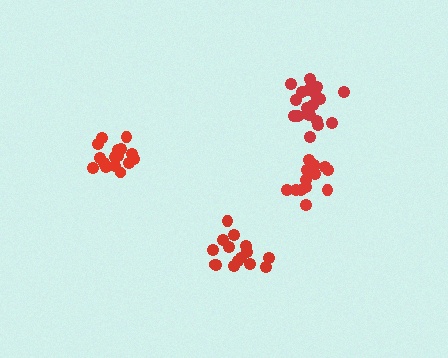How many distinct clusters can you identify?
There are 4 distinct clusters.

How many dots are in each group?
Group 1: 16 dots, Group 2: 15 dots, Group 3: 20 dots, Group 4: 15 dots (66 total).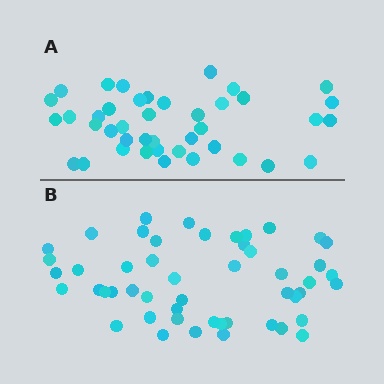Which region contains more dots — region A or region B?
Region B (the bottom region) has more dots.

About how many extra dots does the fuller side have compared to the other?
Region B has roughly 8 or so more dots than region A.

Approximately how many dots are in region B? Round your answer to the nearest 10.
About 50 dots.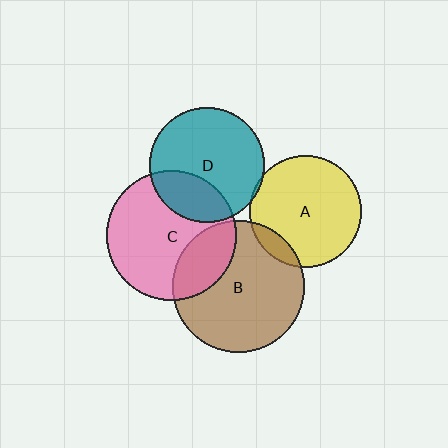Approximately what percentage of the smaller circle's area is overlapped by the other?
Approximately 25%.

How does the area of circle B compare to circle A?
Approximately 1.4 times.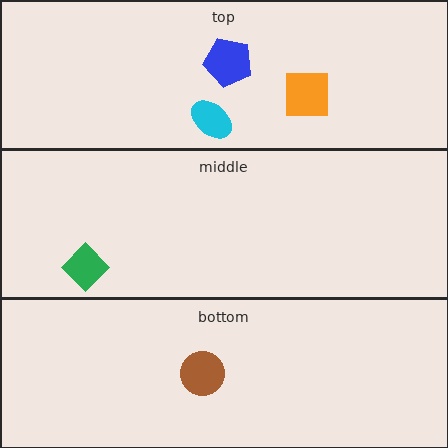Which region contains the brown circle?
The bottom region.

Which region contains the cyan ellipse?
The top region.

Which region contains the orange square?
The top region.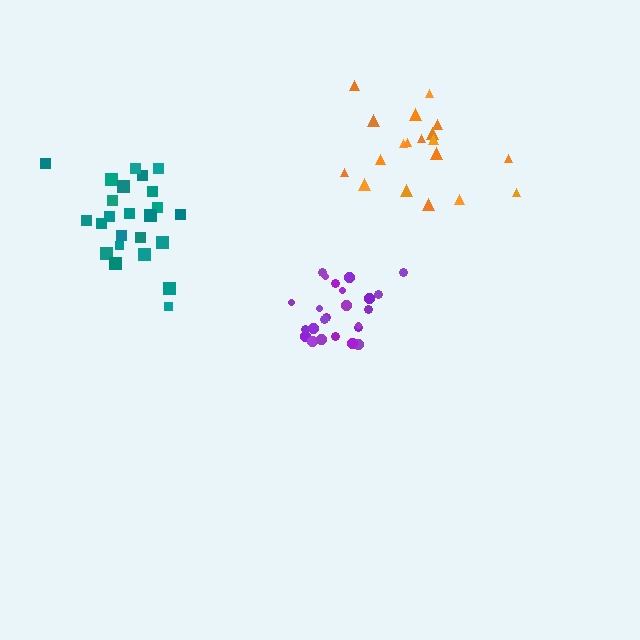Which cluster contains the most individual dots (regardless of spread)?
Teal (25).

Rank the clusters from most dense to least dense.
purple, teal, orange.